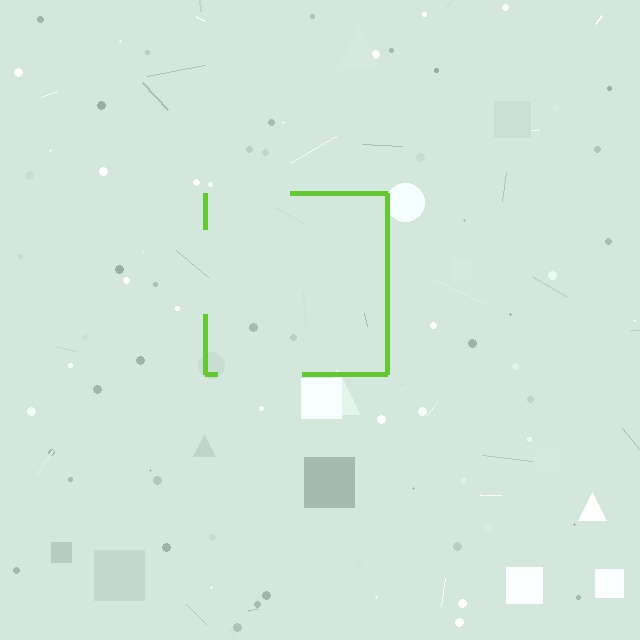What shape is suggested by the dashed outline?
The dashed outline suggests a square.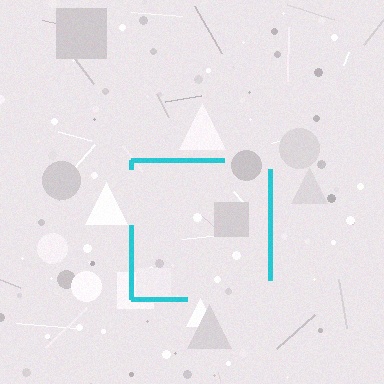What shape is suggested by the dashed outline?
The dashed outline suggests a square.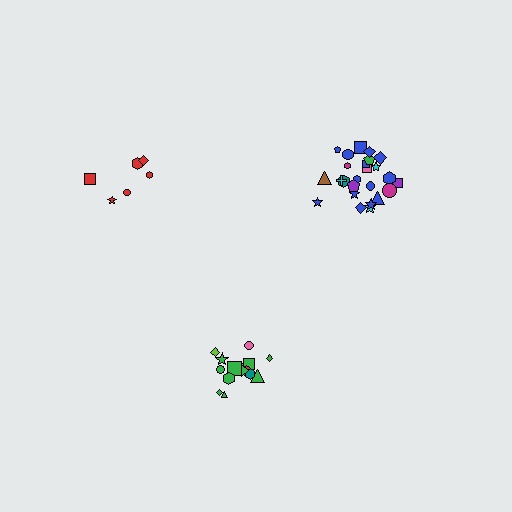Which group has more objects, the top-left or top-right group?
The top-right group.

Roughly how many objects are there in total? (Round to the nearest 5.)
Roughly 45 objects in total.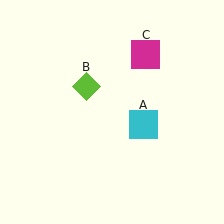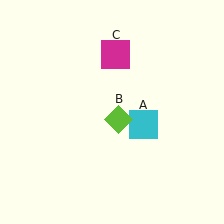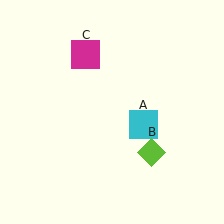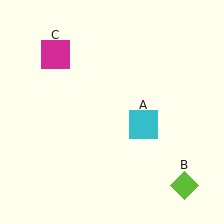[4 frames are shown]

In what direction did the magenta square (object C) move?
The magenta square (object C) moved left.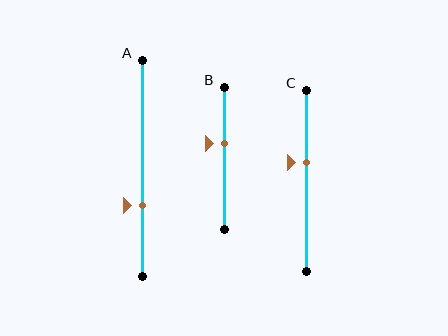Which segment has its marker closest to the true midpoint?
Segment B has its marker closest to the true midpoint.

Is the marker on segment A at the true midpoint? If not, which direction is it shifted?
No, the marker on segment A is shifted downward by about 17% of the segment length.